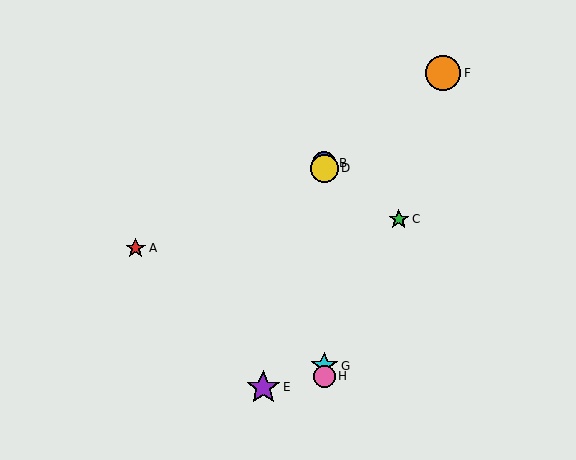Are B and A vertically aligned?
No, B is at x≈324 and A is at x≈136.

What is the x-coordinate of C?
Object C is at x≈399.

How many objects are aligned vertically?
4 objects (B, D, G, H) are aligned vertically.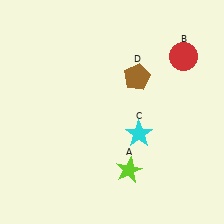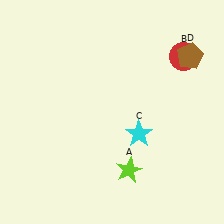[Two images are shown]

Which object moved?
The brown pentagon (D) moved right.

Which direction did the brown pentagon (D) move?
The brown pentagon (D) moved right.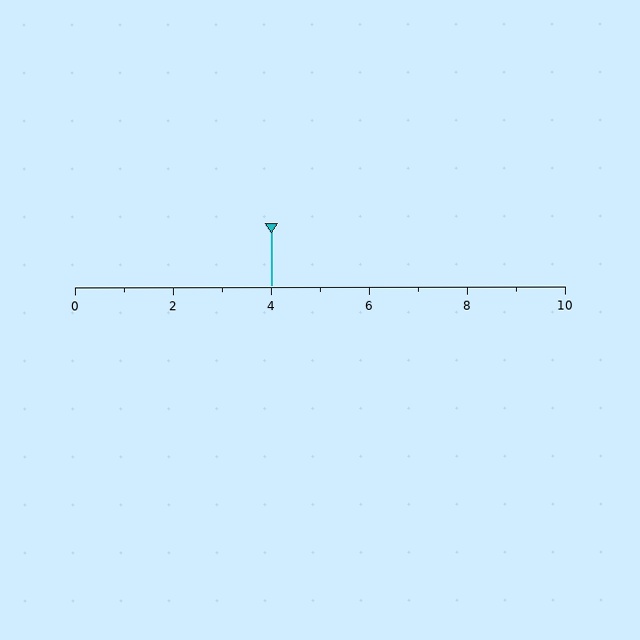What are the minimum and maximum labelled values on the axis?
The axis runs from 0 to 10.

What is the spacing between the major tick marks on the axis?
The major ticks are spaced 2 apart.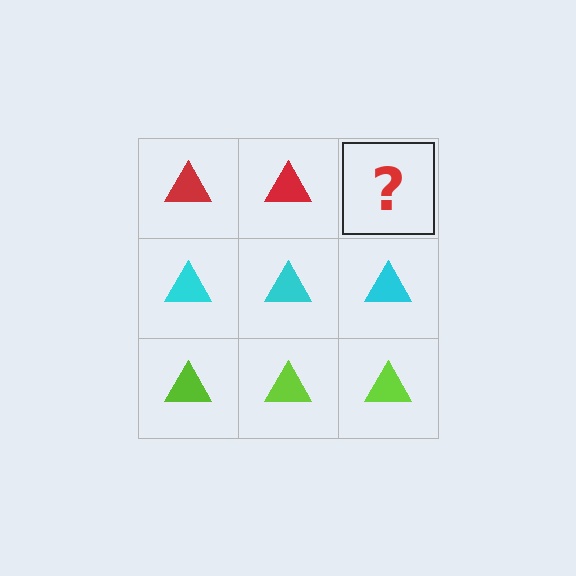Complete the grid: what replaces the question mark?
The question mark should be replaced with a red triangle.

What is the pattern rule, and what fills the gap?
The rule is that each row has a consistent color. The gap should be filled with a red triangle.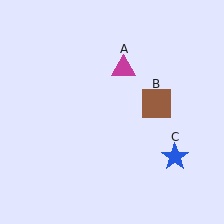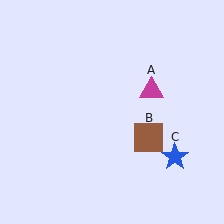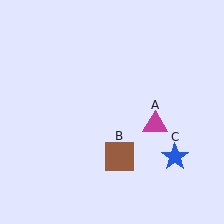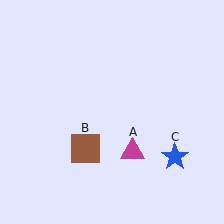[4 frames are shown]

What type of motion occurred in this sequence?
The magenta triangle (object A), brown square (object B) rotated clockwise around the center of the scene.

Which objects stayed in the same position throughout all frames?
Blue star (object C) remained stationary.